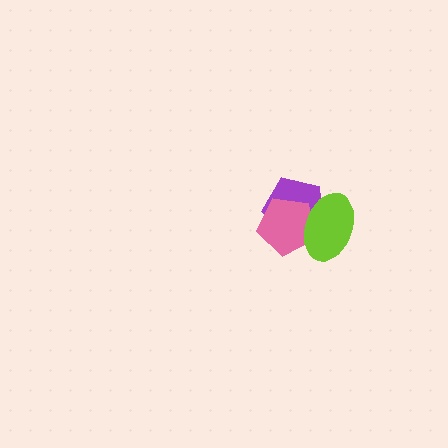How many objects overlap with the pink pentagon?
2 objects overlap with the pink pentagon.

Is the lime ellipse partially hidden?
No, no other shape covers it.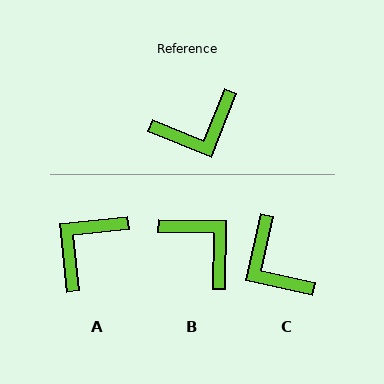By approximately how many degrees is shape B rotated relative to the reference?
Approximately 111 degrees counter-clockwise.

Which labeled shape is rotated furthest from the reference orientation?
A, about 152 degrees away.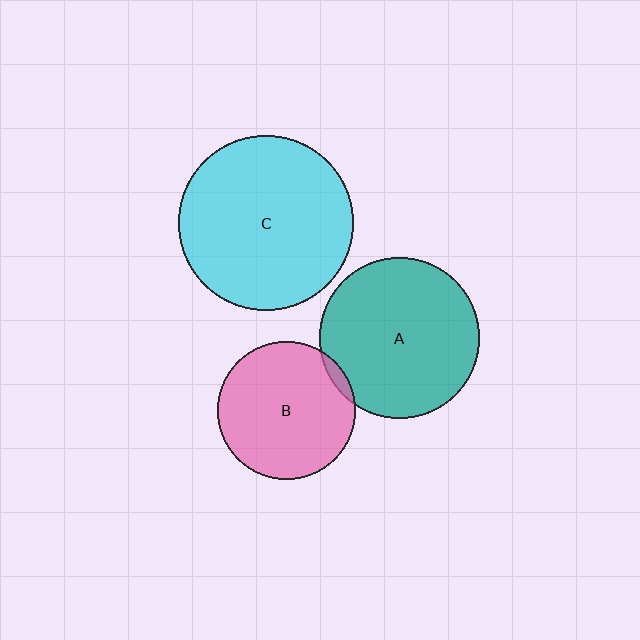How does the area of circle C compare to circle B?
Approximately 1.6 times.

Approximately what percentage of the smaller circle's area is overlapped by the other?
Approximately 5%.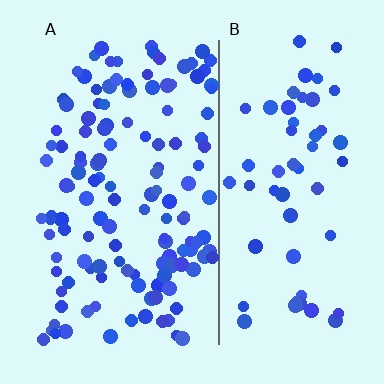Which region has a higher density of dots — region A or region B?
A (the left).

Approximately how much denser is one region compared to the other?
Approximately 2.3× — region A over region B.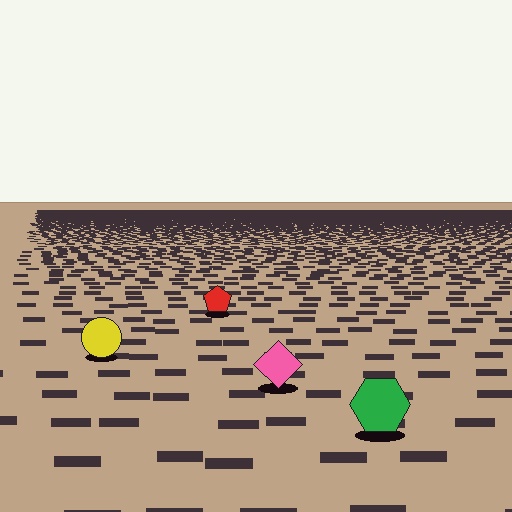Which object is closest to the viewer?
The green hexagon is closest. The texture marks near it are larger and more spread out.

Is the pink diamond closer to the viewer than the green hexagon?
No. The green hexagon is closer — you can tell from the texture gradient: the ground texture is coarser near it.